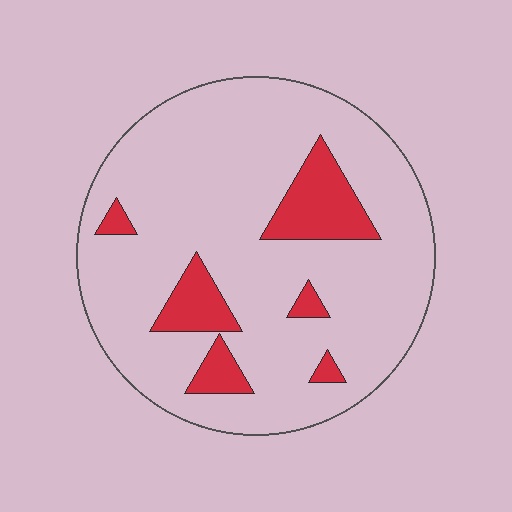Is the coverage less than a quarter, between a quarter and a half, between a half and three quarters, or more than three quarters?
Less than a quarter.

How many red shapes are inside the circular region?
6.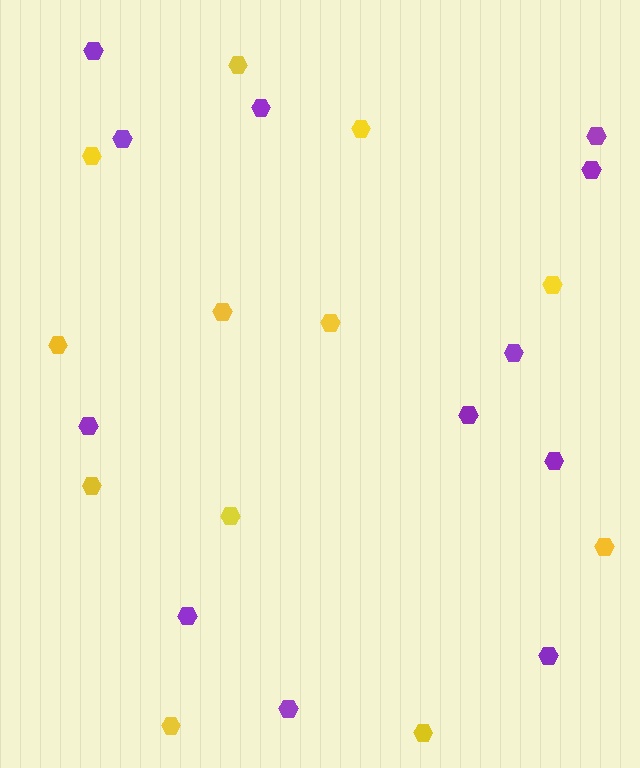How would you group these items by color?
There are 2 groups: one group of yellow hexagons (12) and one group of purple hexagons (12).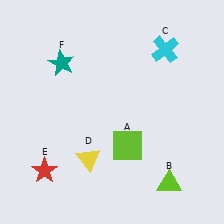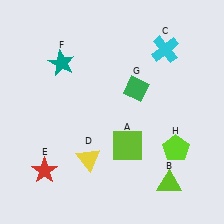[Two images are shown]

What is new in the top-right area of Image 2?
A green diamond (G) was added in the top-right area of Image 2.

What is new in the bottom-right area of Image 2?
A lime pentagon (H) was added in the bottom-right area of Image 2.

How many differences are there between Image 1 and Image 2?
There are 2 differences between the two images.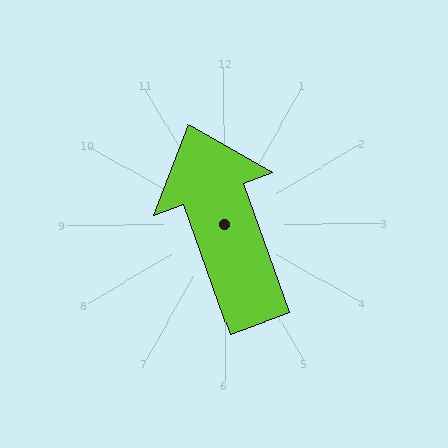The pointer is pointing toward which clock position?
Roughly 11 o'clock.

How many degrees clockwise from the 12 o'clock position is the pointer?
Approximately 340 degrees.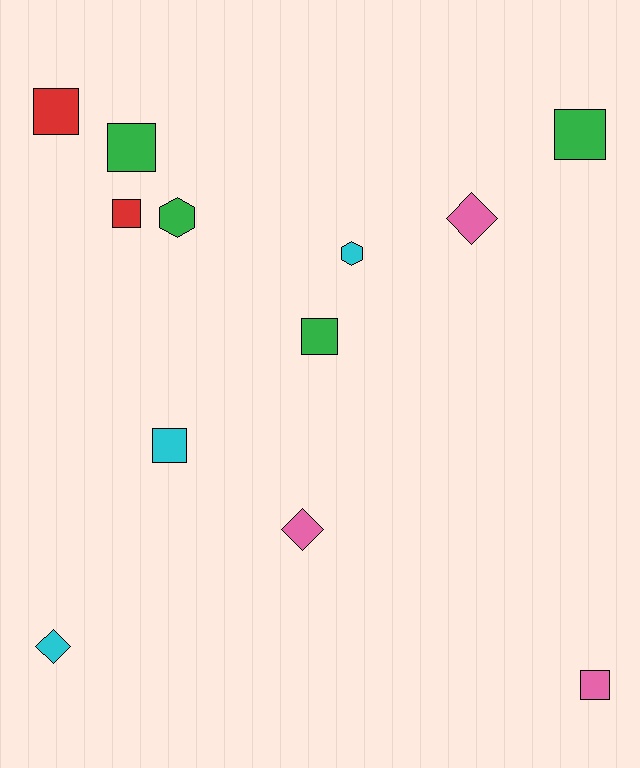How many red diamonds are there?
There are no red diamonds.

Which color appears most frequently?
Green, with 4 objects.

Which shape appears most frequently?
Square, with 7 objects.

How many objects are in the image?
There are 12 objects.